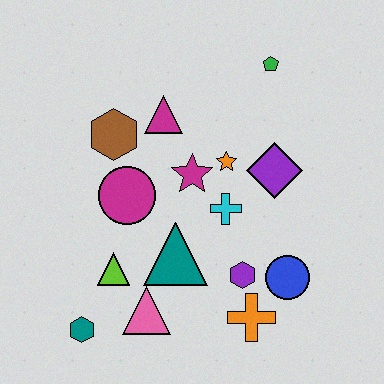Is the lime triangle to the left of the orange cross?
Yes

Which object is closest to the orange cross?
The purple hexagon is closest to the orange cross.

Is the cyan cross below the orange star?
Yes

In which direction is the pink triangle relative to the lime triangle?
The pink triangle is below the lime triangle.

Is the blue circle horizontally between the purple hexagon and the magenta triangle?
No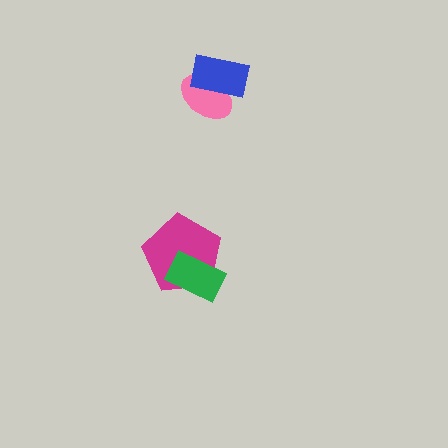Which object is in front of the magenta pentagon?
The green rectangle is in front of the magenta pentagon.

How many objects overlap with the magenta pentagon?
1 object overlaps with the magenta pentagon.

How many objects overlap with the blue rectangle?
1 object overlaps with the blue rectangle.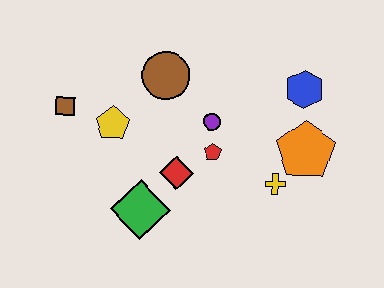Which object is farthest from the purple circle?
The brown square is farthest from the purple circle.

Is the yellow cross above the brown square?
No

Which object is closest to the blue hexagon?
The orange pentagon is closest to the blue hexagon.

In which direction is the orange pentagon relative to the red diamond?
The orange pentagon is to the right of the red diamond.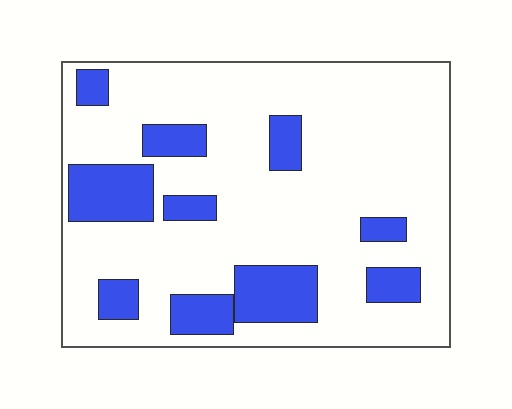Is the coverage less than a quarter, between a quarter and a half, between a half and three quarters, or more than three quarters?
Less than a quarter.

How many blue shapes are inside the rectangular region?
10.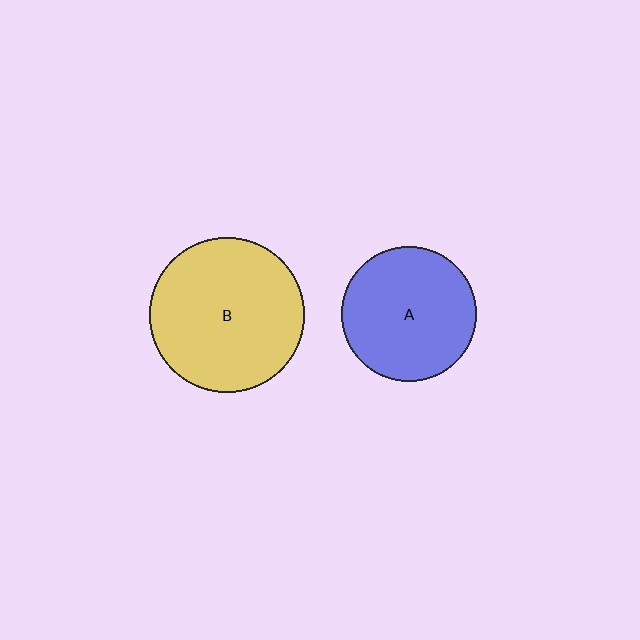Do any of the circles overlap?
No, none of the circles overlap.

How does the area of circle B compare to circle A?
Approximately 1.3 times.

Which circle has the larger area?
Circle B (yellow).